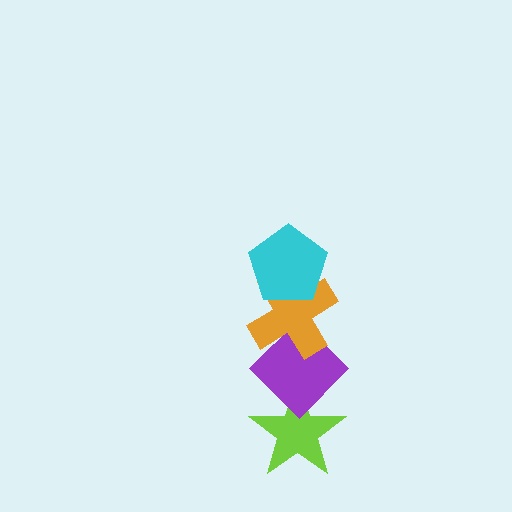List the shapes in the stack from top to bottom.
From top to bottom: the cyan pentagon, the orange cross, the purple diamond, the lime star.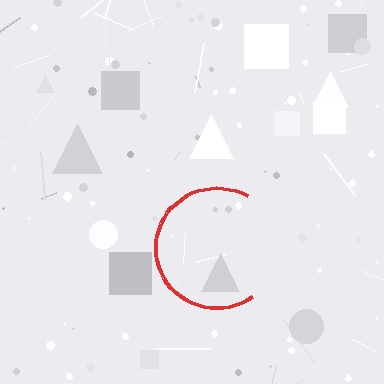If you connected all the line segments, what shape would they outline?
They would outline a circle.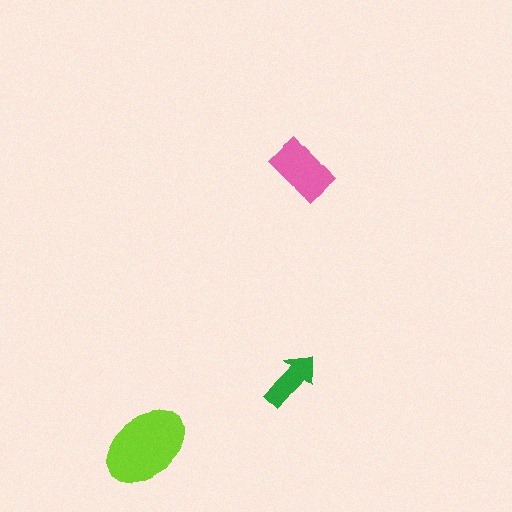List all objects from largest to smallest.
The lime ellipse, the pink rectangle, the green arrow.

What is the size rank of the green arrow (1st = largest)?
3rd.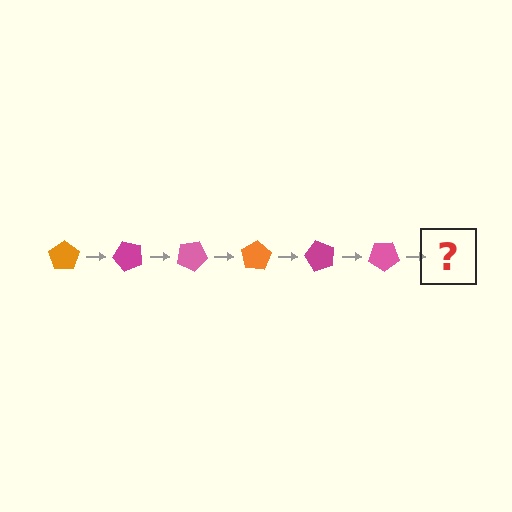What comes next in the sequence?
The next element should be an orange pentagon, rotated 300 degrees from the start.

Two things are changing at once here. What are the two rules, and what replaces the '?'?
The two rules are that it rotates 50 degrees each step and the color cycles through orange, magenta, and pink. The '?' should be an orange pentagon, rotated 300 degrees from the start.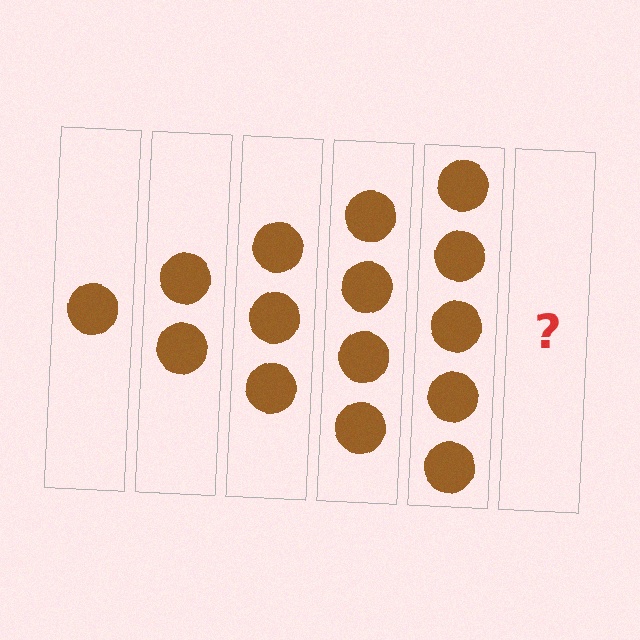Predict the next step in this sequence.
The next step is 6 circles.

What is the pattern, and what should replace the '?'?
The pattern is that each step adds one more circle. The '?' should be 6 circles.